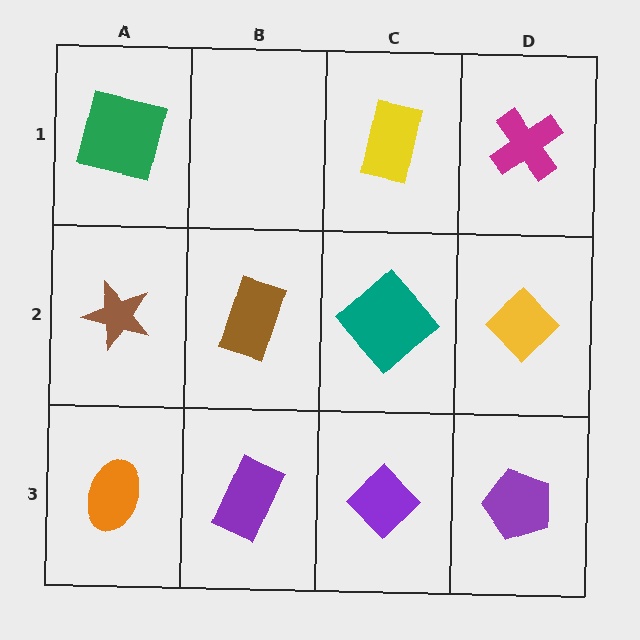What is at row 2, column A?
A brown star.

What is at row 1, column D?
A magenta cross.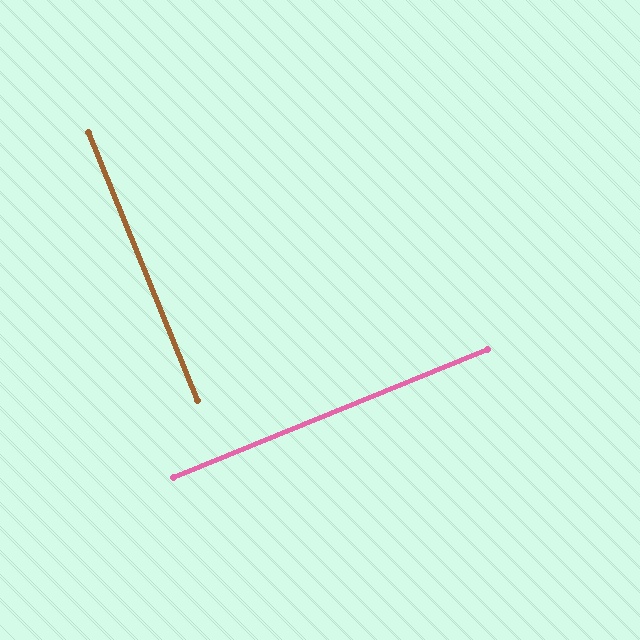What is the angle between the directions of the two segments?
Approximately 90 degrees.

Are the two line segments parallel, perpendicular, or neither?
Perpendicular — they meet at approximately 90°.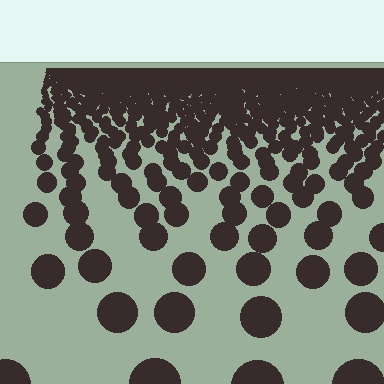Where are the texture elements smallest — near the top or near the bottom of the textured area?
Near the top.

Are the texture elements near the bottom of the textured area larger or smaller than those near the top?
Larger. Near the bottom, elements are closer to the viewer and appear at a bigger on-screen size.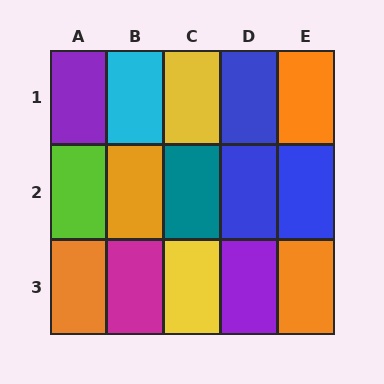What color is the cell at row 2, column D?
Blue.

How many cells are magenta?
1 cell is magenta.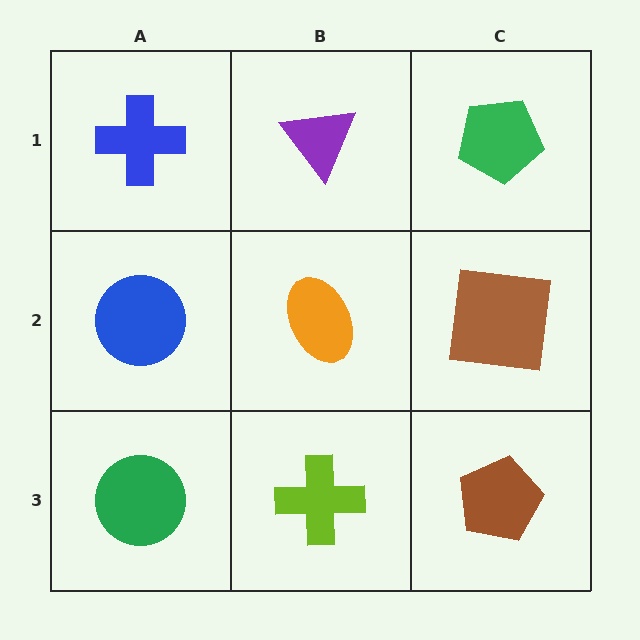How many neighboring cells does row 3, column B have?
3.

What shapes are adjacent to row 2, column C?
A green pentagon (row 1, column C), a brown pentagon (row 3, column C), an orange ellipse (row 2, column B).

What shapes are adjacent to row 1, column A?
A blue circle (row 2, column A), a purple triangle (row 1, column B).